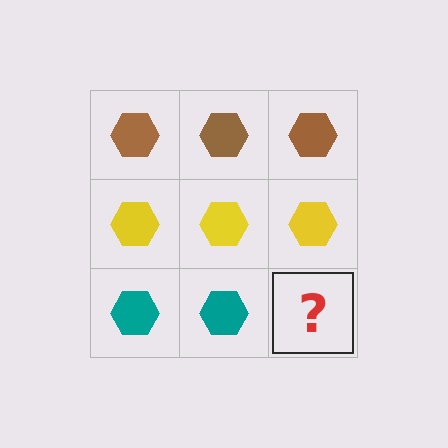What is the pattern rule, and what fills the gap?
The rule is that each row has a consistent color. The gap should be filled with a teal hexagon.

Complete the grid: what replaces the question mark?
The question mark should be replaced with a teal hexagon.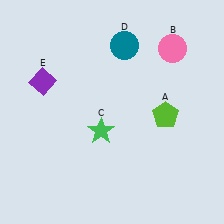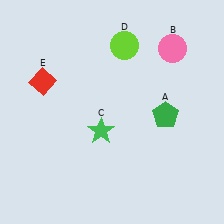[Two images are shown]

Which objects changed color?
A changed from lime to green. D changed from teal to lime. E changed from purple to red.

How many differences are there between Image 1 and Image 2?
There are 3 differences between the two images.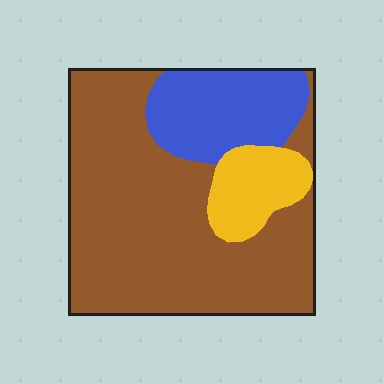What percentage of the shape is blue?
Blue takes up about one fifth (1/5) of the shape.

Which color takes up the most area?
Brown, at roughly 70%.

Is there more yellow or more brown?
Brown.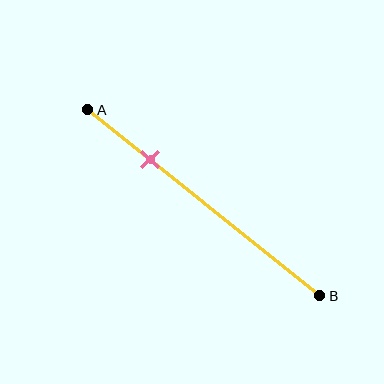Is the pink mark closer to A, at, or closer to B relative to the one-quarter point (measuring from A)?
The pink mark is approximately at the one-quarter point of segment AB.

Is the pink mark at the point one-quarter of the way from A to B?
Yes, the mark is approximately at the one-quarter point.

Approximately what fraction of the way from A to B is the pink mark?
The pink mark is approximately 25% of the way from A to B.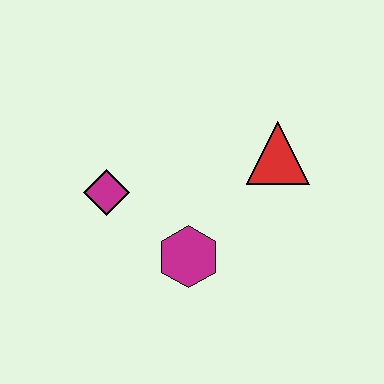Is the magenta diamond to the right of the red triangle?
No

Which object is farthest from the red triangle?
The magenta diamond is farthest from the red triangle.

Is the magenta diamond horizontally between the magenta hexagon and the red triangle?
No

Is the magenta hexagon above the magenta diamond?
No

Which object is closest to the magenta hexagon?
The magenta diamond is closest to the magenta hexagon.